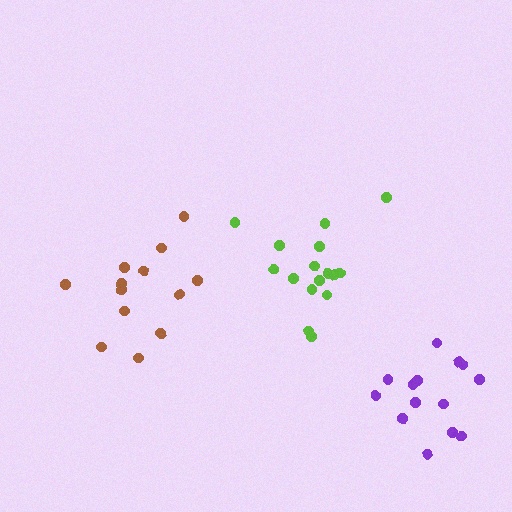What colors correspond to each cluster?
The clusters are colored: brown, lime, purple.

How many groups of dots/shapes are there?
There are 3 groups.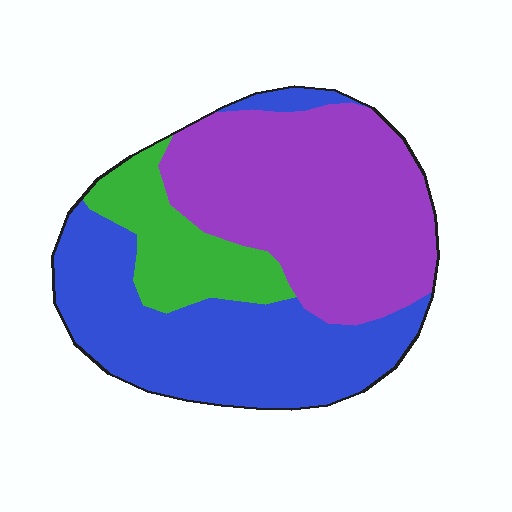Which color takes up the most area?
Purple, at roughly 45%.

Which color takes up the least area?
Green, at roughly 15%.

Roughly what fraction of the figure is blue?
Blue covers roughly 40% of the figure.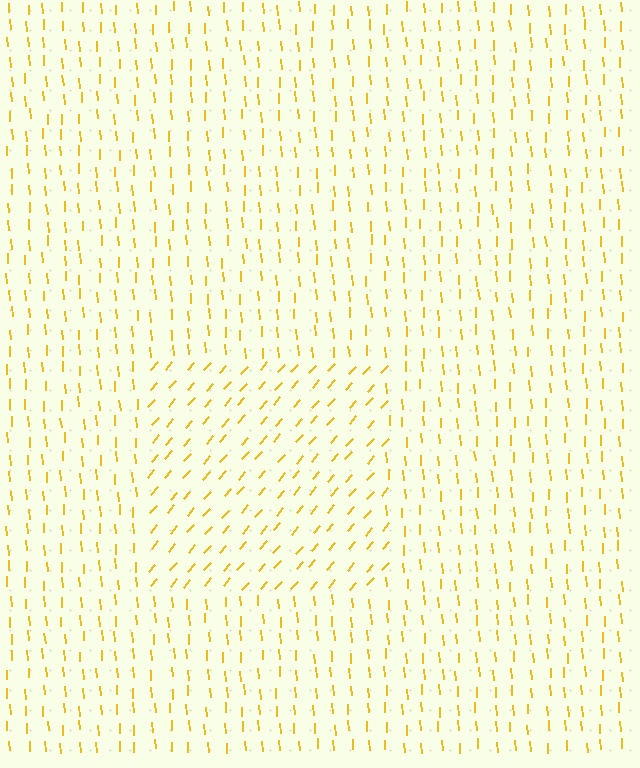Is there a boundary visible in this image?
Yes, there is a texture boundary formed by a change in line orientation.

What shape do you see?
I see a rectangle.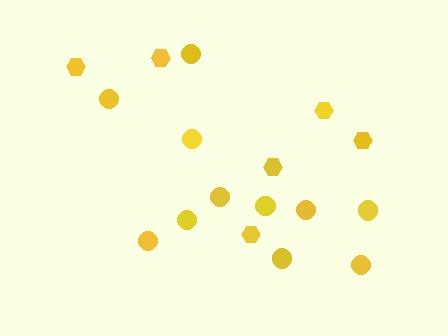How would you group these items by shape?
There are 2 groups: one group of hexagons (6) and one group of circles (11).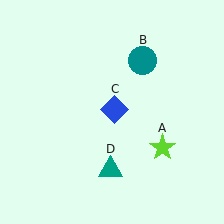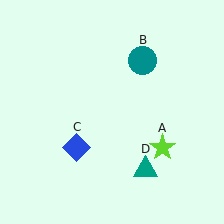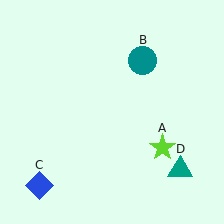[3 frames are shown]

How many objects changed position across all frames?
2 objects changed position: blue diamond (object C), teal triangle (object D).